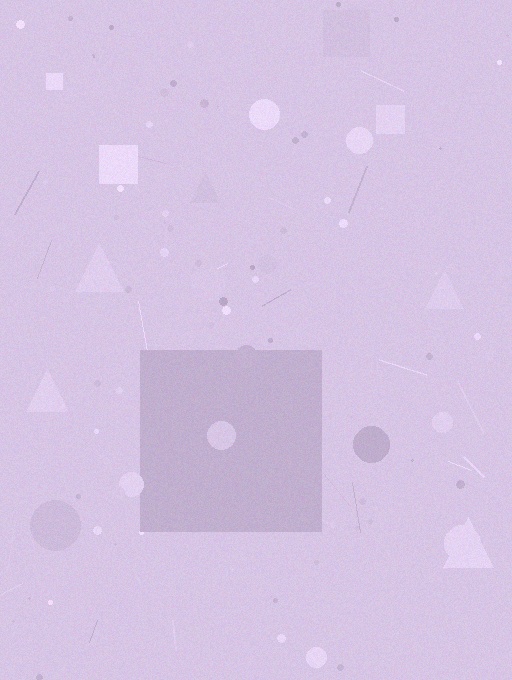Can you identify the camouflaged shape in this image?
The camouflaged shape is a square.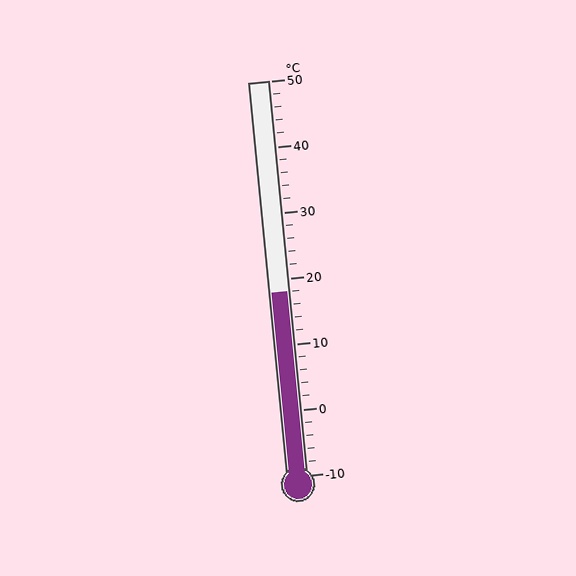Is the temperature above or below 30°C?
The temperature is below 30°C.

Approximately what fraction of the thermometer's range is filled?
The thermometer is filled to approximately 45% of its range.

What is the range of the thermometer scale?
The thermometer scale ranges from -10°C to 50°C.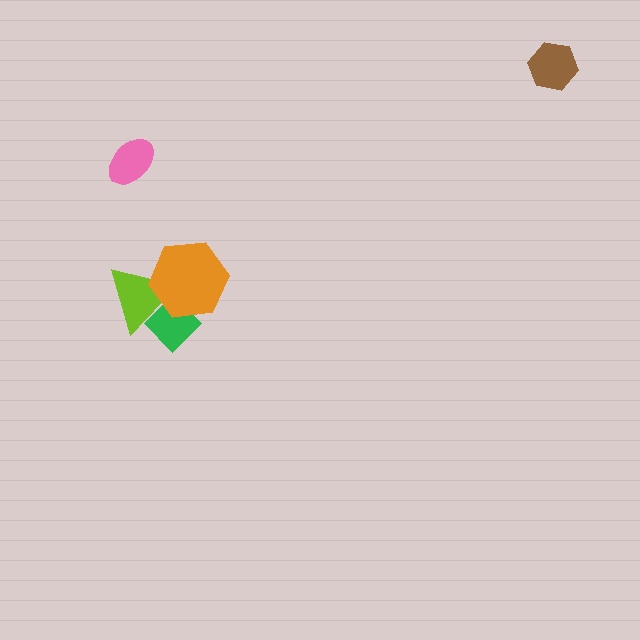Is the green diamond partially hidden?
Yes, it is partially covered by another shape.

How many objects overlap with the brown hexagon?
0 objects overlap with the brown hexagon.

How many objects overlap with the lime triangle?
2 objects overlap with the lime triangle.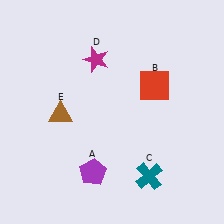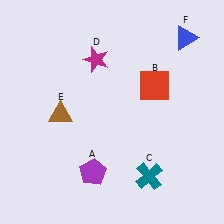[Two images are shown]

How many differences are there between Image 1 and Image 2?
There is 1 difference between the two images.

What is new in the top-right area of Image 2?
A blue triangle (F) was added in the top-right area of Image 2.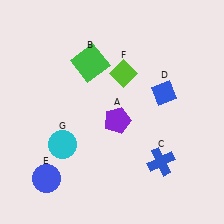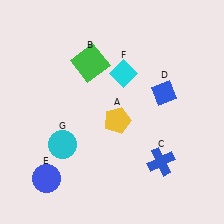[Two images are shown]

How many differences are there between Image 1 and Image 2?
There are 2 differences between the two images.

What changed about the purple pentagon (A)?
In Image 1, A is purple. In Image 2, it changed to yellow.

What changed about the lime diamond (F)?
In Image 1, F is lime. In Image 2, it changed to cyan.